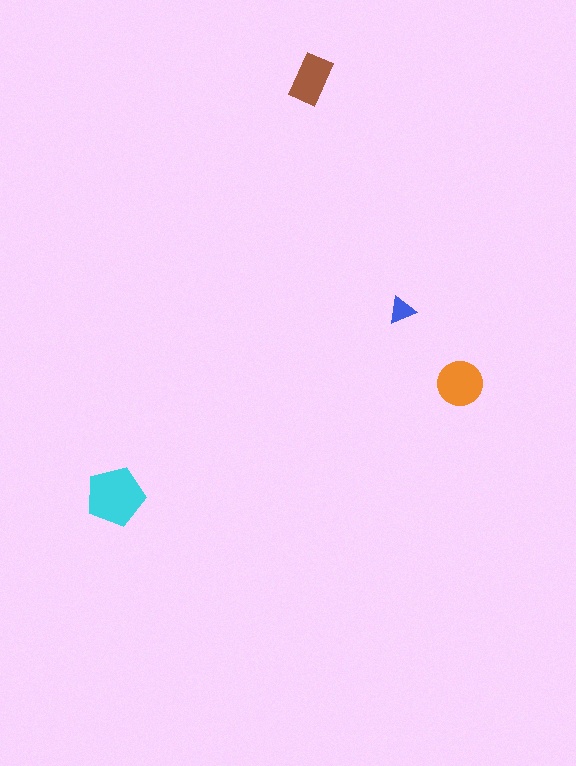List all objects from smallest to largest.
The blue triangle, the brown rectangle, the orange circle, the cyan pentagon.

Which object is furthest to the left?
The cyan pentagon is leftmost.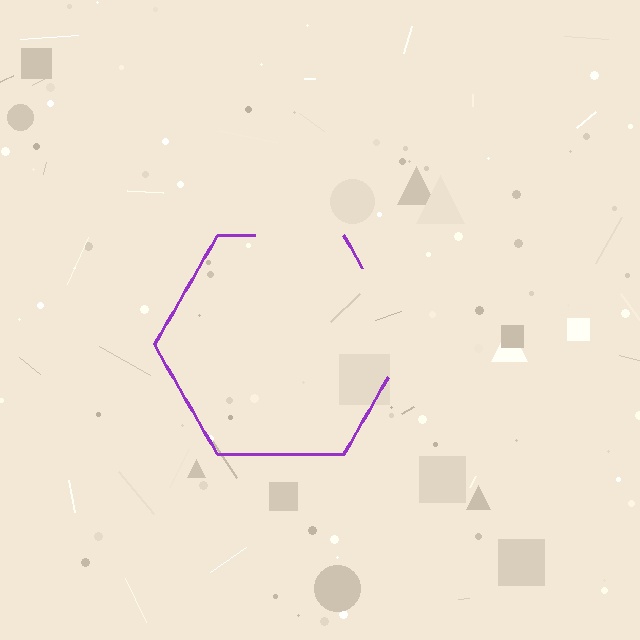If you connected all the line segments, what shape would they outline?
They would outline a hexagon.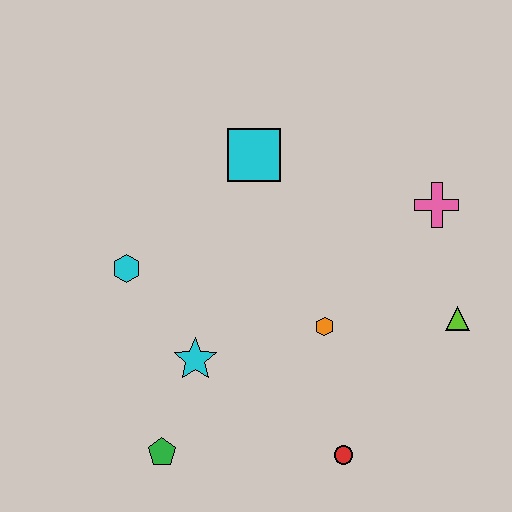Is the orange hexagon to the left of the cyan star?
No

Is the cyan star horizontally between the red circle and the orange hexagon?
No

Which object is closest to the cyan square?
The cyan hexagon is closest to the cyan square.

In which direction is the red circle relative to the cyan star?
The red circle is to the right of the cyan star.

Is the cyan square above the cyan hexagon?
Yes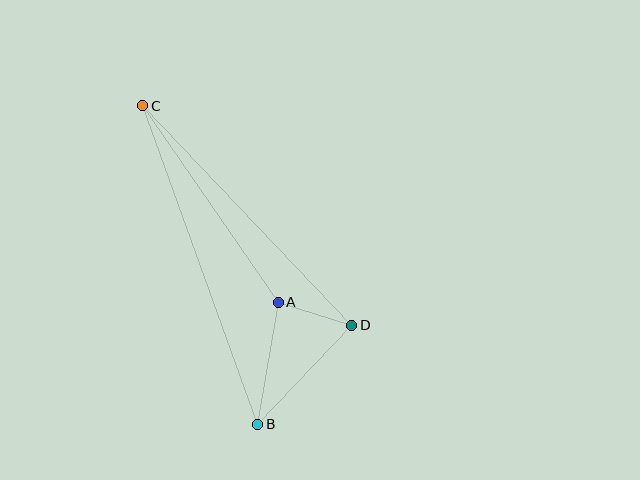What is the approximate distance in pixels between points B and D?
The distance between B and D is approximately 137 pixels.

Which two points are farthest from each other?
Points B and C are farthest from each other.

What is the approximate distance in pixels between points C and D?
The distance between C and D is approximately 303 pixels.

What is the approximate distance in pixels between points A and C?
The distance between A and C is approximately 239 pixels.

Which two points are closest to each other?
Points A and D are closest to each other.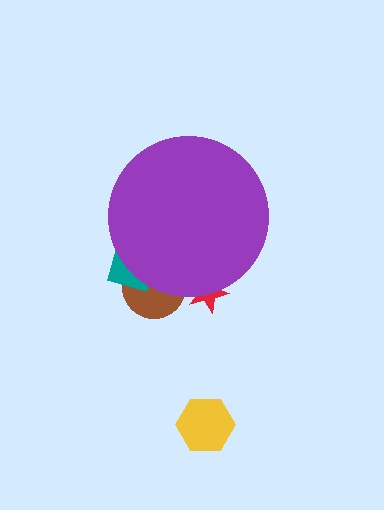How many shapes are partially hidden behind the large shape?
3 shapes are partially hidden.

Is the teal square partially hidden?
Yes, the teal square is partially hidden behind the purple circle.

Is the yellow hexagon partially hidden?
No, the yellow hexagon is fully visible.